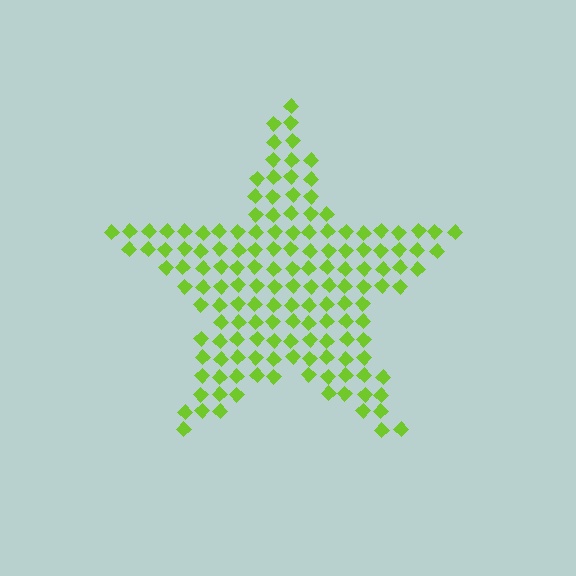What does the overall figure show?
The overall figure shows a star.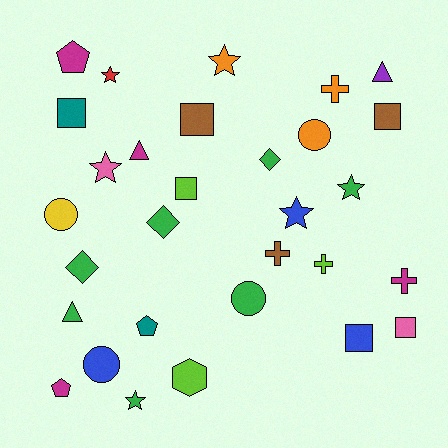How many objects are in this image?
There are 30 objects.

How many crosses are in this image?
There are 4 crosses.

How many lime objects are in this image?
There are 3 lime objects.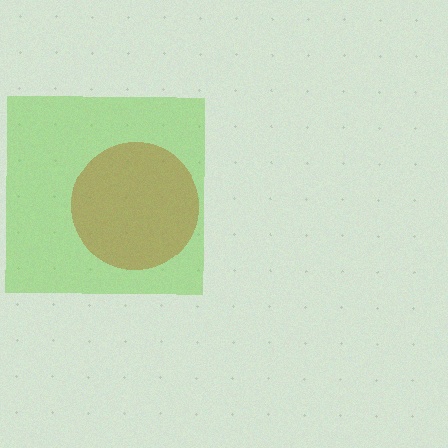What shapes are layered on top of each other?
The layered shapes are: a red circle, a lime square.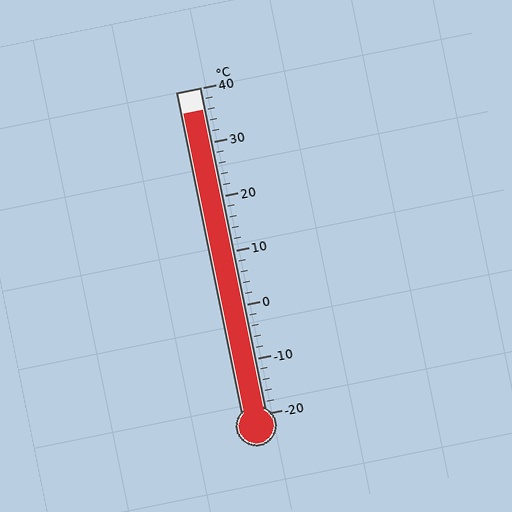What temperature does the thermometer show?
The thermometer shows approximately 36°C.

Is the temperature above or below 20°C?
The temperature is above 20°C.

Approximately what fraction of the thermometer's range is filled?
The thermometer is filled to approximately 95% of its range.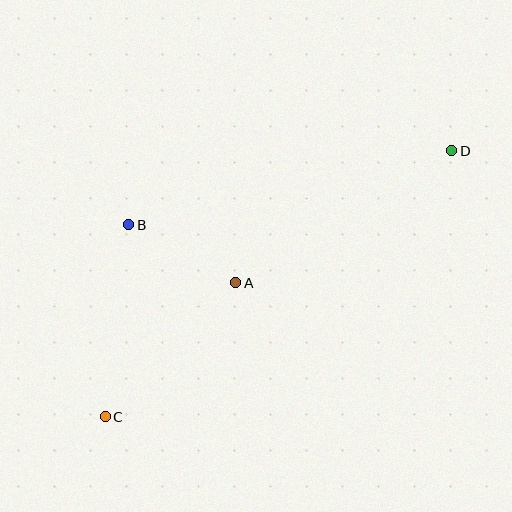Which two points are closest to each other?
Points A and B are closest to each other.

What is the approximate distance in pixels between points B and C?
The distance between B and C is approximately 194 pixels.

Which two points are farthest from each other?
Points C and D are farthest from each other.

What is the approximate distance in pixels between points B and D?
The distance between B and D is approximately 331 pixels.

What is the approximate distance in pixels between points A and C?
The distance between A and C is approximately 187 pixels.